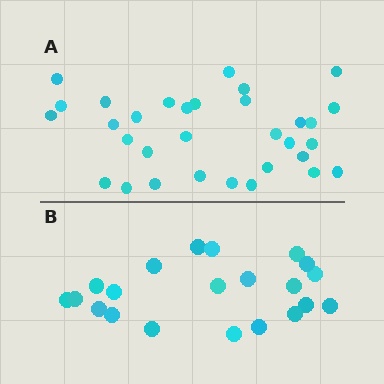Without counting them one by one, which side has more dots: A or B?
Region A (the top region) has more dots.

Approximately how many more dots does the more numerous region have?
Region A has roughly 12 or so more dots than region B.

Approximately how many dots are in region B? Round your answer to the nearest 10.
About 20 dots. (The exact count is 21, which rounds to 20.)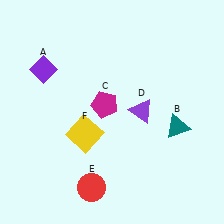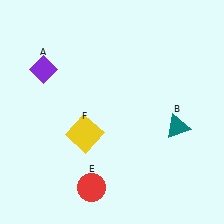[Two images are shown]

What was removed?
The magenta pentagon (C), the purple triangle (D) were removed in Image 2.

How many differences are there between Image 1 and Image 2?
There are 2 differences between the two images.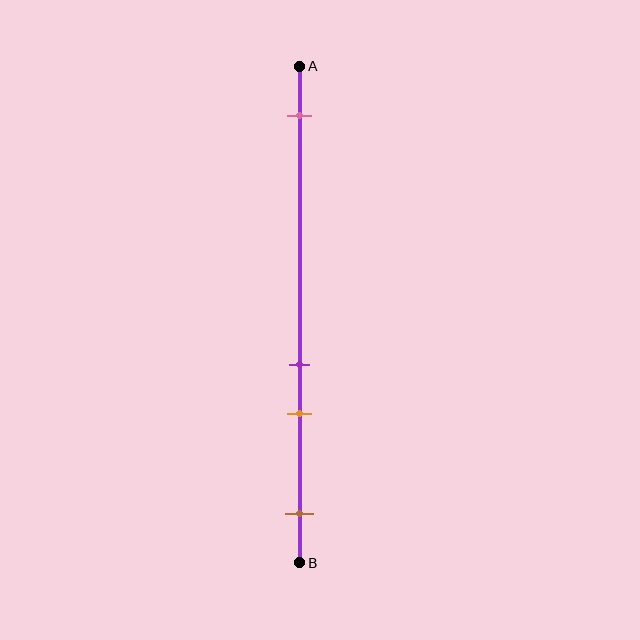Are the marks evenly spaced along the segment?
No, the marks are not evenly spaced.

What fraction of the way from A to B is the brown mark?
The brown mark is approximately 90% (0.9) of the way from A to B.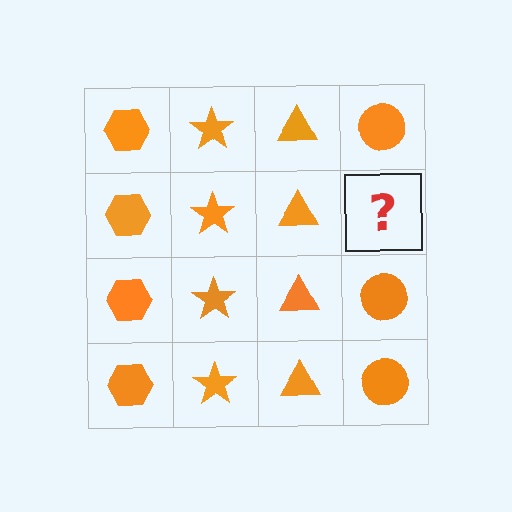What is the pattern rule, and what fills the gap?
The rule is that each column has a consistent shape. The gap should be filled with an orange circle.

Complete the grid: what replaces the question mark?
The question mark should be replaced with an orange circle.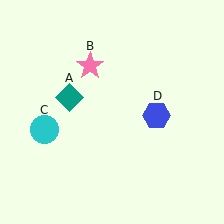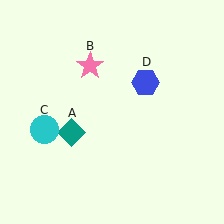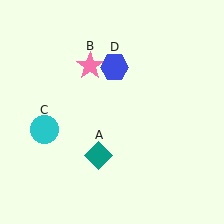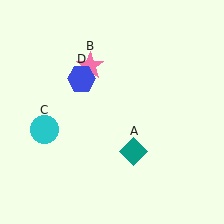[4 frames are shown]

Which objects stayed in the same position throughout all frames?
Pink star (object B) and cyan circle (object C) remained stationary.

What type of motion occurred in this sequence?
The teal diamond (object A), blue hexagon (object D) rotated counterclockwise around the center of the scene.